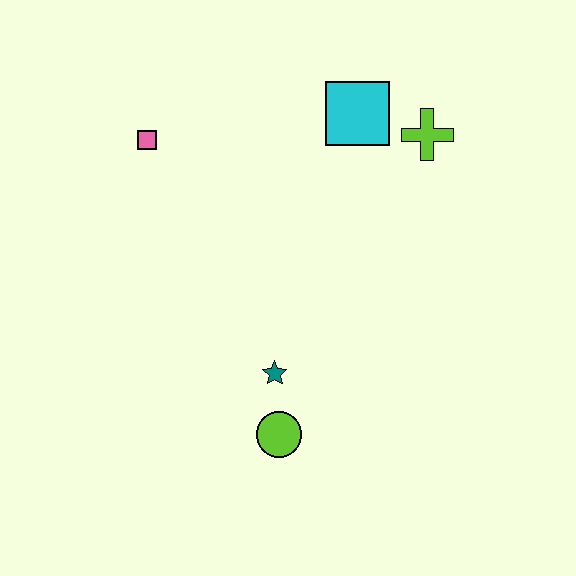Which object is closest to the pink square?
The cyan square is closest to the pink square.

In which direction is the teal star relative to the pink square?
The teal star is below the pink square.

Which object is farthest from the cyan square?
The lime circle is farthest from the cyan square.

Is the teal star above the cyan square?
No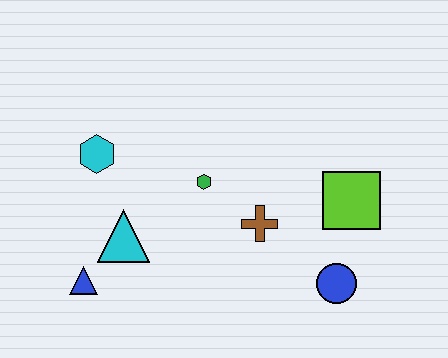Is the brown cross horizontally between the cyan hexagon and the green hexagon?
No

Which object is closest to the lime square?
The blue circle is closest to the lime square.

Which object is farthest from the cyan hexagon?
The blue circle is farthest from the cyan hexagon.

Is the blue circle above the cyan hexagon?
No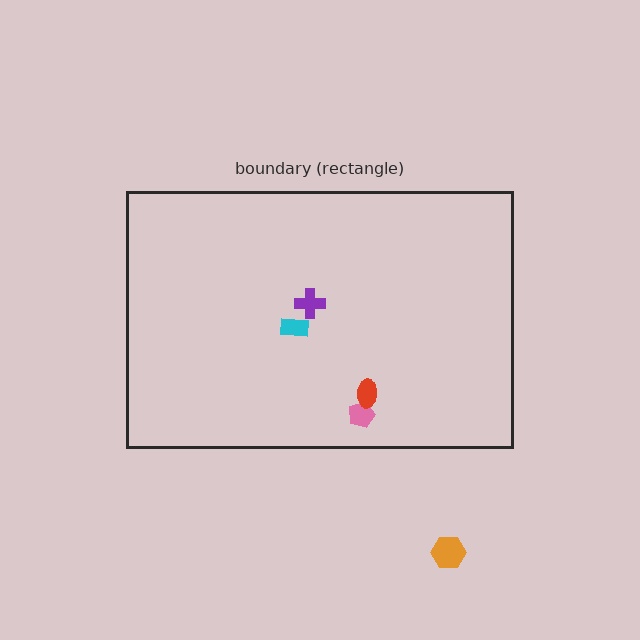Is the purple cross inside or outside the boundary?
Inside.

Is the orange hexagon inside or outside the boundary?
Outside.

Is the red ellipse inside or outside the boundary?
Inside.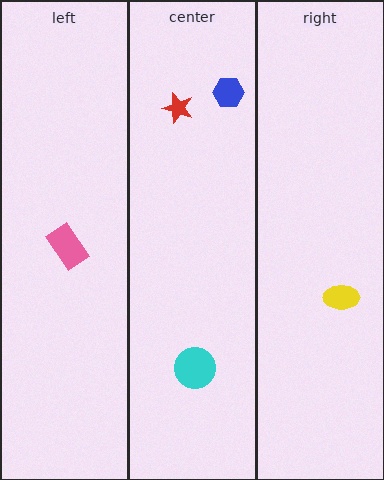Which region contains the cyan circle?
The center region.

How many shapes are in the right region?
1.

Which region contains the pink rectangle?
The left region.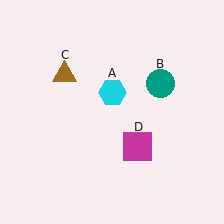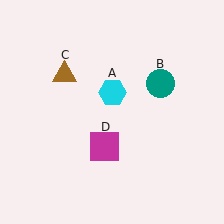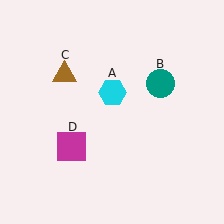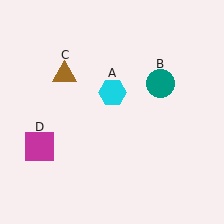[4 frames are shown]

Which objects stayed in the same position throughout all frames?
Cyan hexagon (object A) and teal circle (object B) and brown triangle (object C) remained stationary.